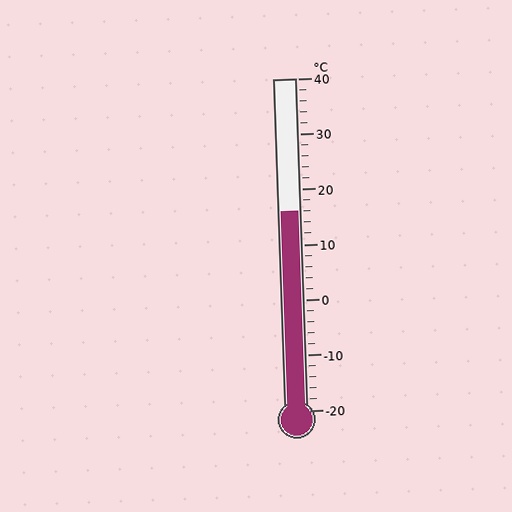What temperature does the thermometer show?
The thermometer shows approximately 16°C.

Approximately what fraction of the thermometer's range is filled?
The thermometer is filled to approximately 60% of its range.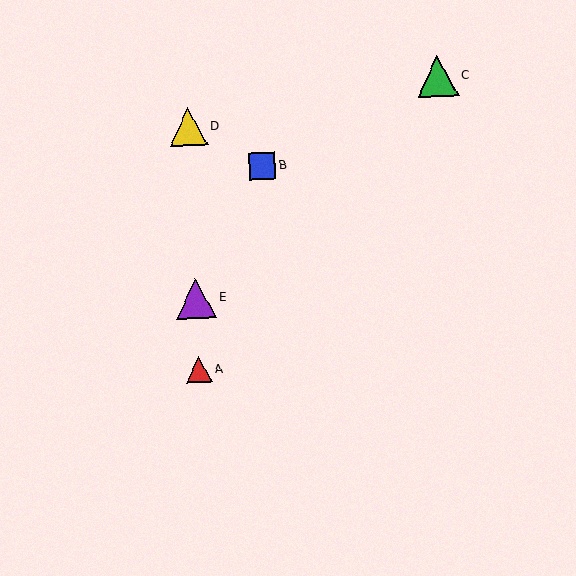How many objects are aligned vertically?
3 objects (A, D, E) are aligned vertically.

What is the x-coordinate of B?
Object B is at x≈262.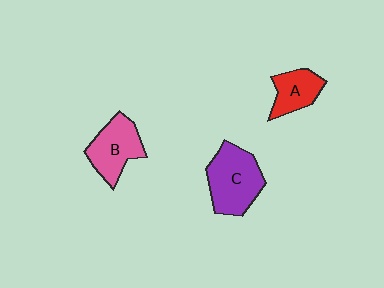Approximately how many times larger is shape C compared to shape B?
Approximately 1.2 times.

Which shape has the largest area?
Shape C (purple).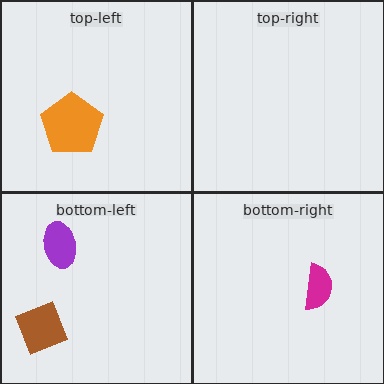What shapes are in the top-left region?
The orange pentagon.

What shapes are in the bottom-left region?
The brown square, the purple ellipse.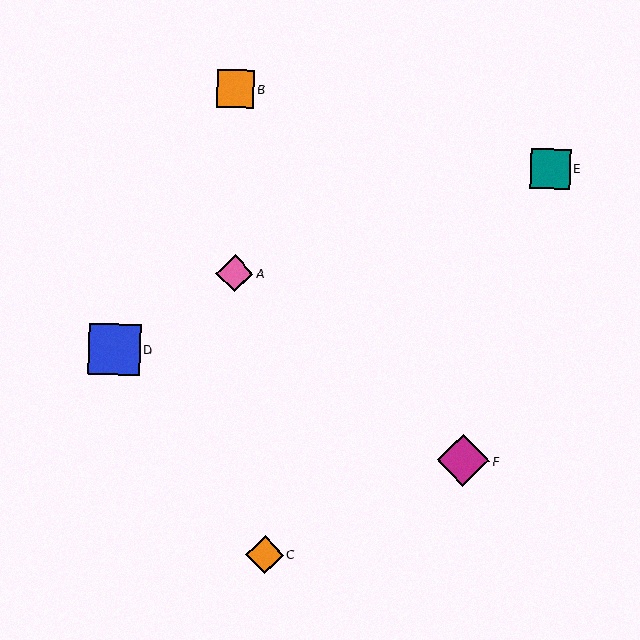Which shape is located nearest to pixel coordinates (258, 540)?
The orange diamond (labeled C) at (265, 554) is nearest to that location.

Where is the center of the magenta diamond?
The center of the magenta diamond is at (463, 461).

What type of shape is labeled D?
Shape D is a blue square.